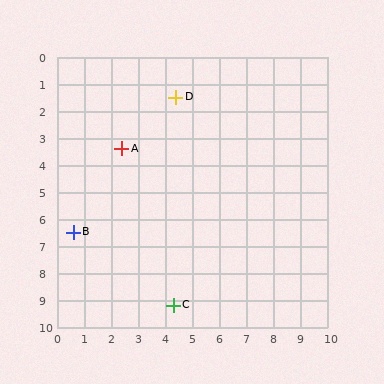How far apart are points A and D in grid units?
Points A and D are about 2.8 grid units apart.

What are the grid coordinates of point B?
Point B is at approximately (0.6, 6.5).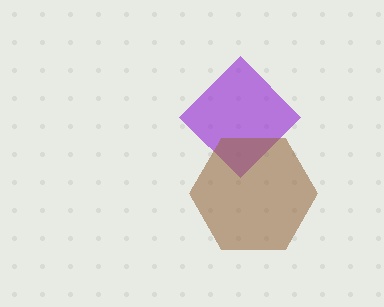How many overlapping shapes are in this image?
There are 2 overlapping shapes in the image.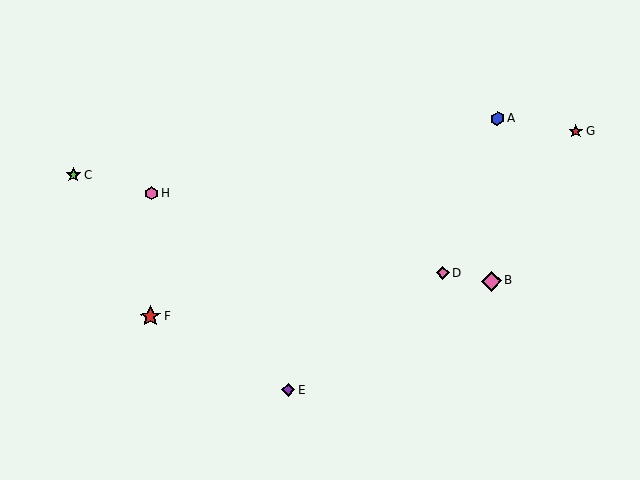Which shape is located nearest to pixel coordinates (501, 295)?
The pink diamond (labeled B) at (492, 281) is nearest to that location.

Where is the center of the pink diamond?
The center of the pink diamond is at (443, 273).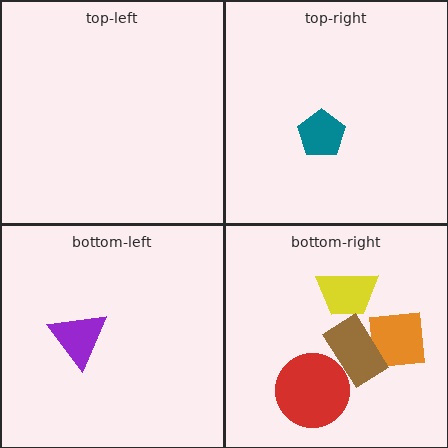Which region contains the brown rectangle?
The bottom-right region.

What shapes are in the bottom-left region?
The purple triangle.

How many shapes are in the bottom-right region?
4.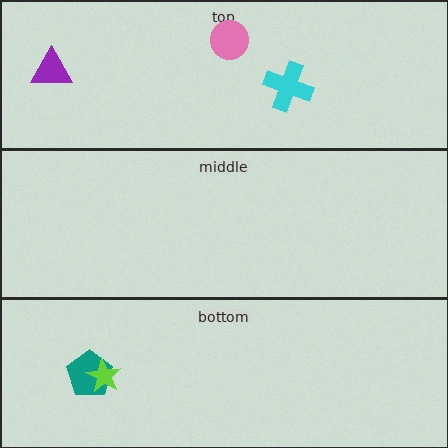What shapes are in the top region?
The pink circle, the purple triangle, the cyan cross.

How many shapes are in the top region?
3.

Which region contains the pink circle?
The top region.